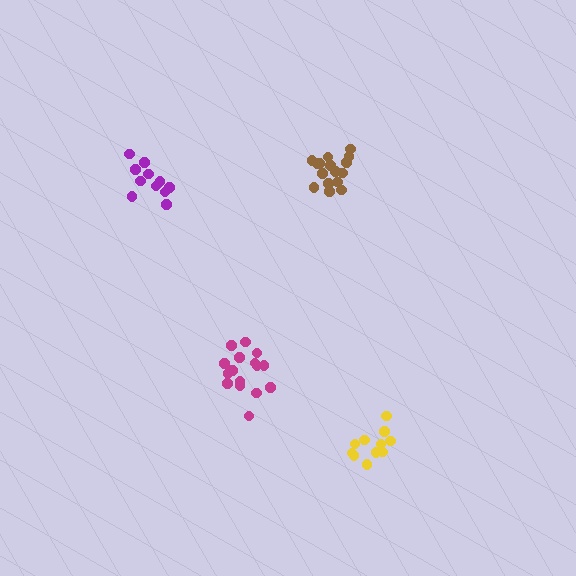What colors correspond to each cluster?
The clusters are colored: yellow, magenta, brown, purple.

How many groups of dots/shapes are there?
There are 4 groups.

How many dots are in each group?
Group 1: 11 dots, Group 2: 16 dots, Group 3: 16 dots, Group 4: 11 dots (54 total).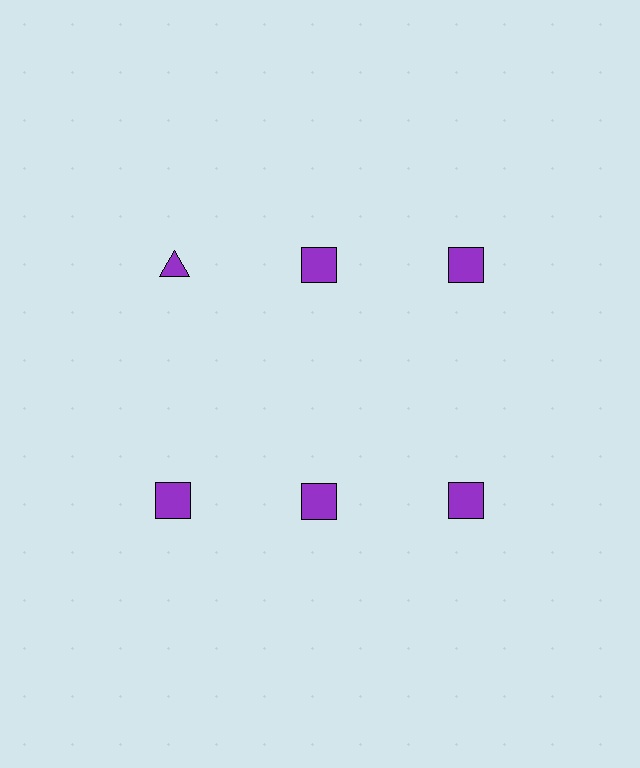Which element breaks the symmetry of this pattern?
The purple triangle in the top row, leftmost column breaks the symmetry. All other shapes are purple squares.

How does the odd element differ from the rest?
It has a different shape: triangle instead of square.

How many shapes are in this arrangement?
There are 6 shapes arranged in a grid pattern.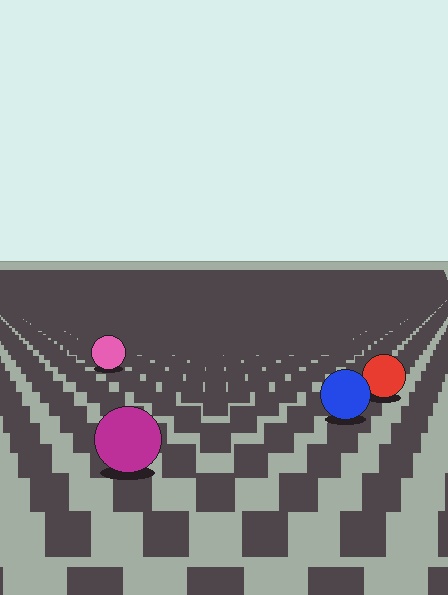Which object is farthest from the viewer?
The pink circle is farthest from the viewer. It appears smaller and the ground texture around it is denser.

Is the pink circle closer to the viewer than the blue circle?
No. The blue circle is closer — you can tell from the texture gradient: the ground texture is coarser near it.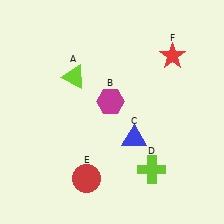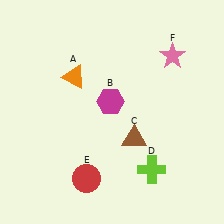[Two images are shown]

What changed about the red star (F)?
In Image 1, F is red. In Image 2, it changed to pink.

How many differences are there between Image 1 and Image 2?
There are 3 differences between the two images.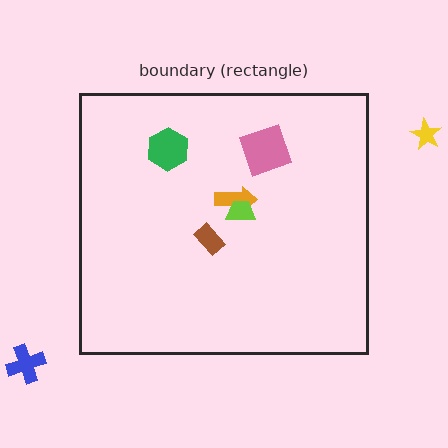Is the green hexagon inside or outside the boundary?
Inside.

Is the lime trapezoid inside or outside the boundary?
Inside.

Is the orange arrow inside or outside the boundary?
Inside.